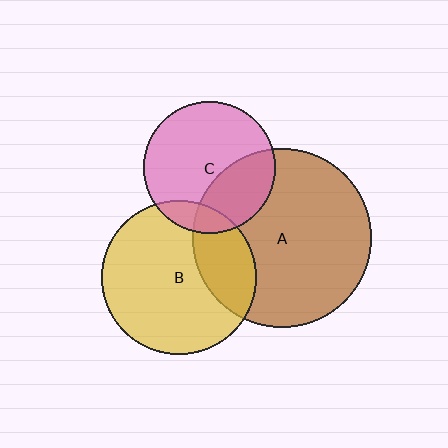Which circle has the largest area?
Circle A (brown).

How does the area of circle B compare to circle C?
Approximately 1.4 times.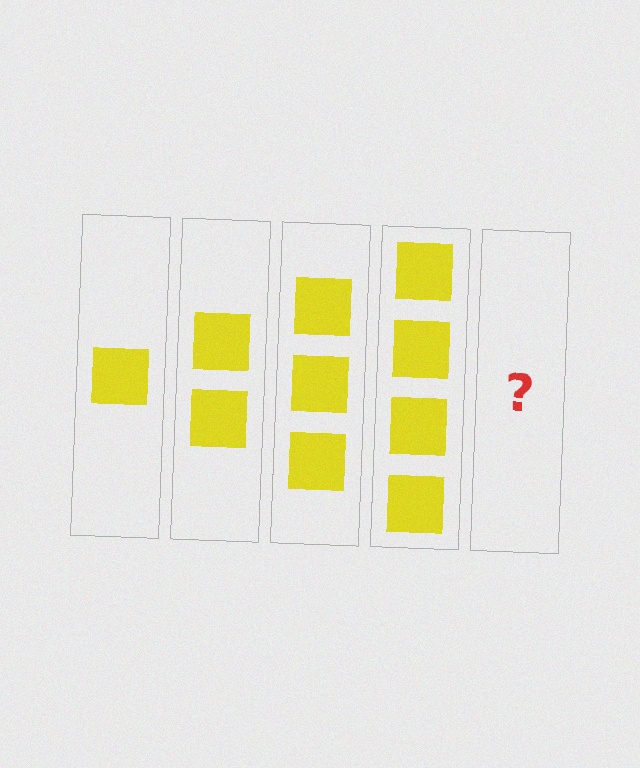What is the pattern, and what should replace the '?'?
The pattern is that each step adds one more square. The '?' should be 5 squares.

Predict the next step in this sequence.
The next step is 5 squares.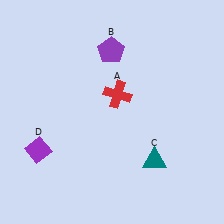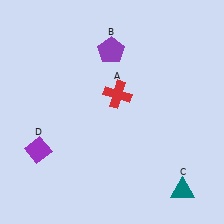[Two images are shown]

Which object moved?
The teal triangle (C) moved down.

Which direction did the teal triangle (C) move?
The teal triangle (C) moved down.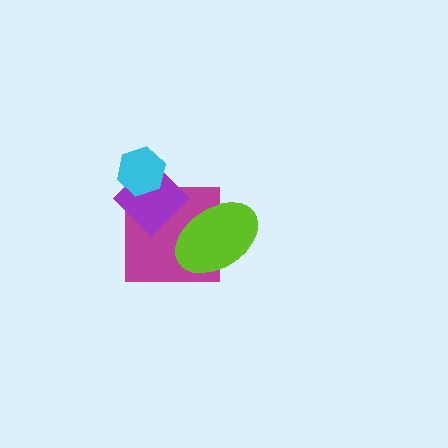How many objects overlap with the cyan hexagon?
1 object overlaps with the cyan hexagon.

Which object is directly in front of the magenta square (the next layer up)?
The lime ellipse is directly in front of the magenta square.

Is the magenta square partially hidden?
Yes, it is partially covered by another shape.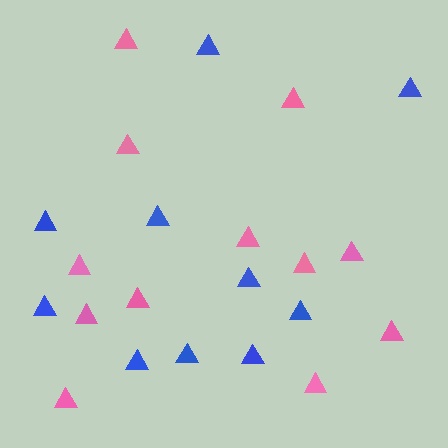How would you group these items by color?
There are 2 groups: one group of blue triangles (10) and one group of pink triangles (12).